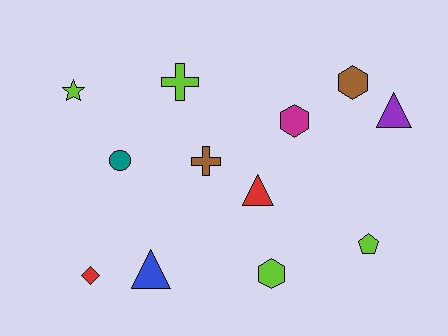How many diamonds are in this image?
There is 1 diamond.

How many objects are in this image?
There are 12 objects.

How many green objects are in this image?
There are no green objects.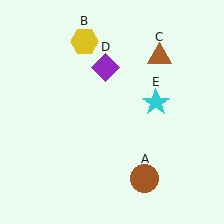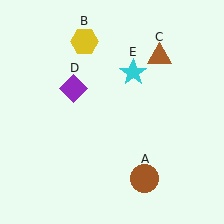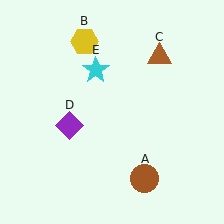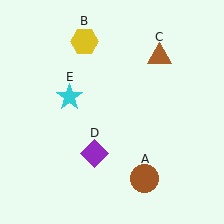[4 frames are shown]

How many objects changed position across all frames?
2 objects changed position: purple diamond (object D), cyan star (object E).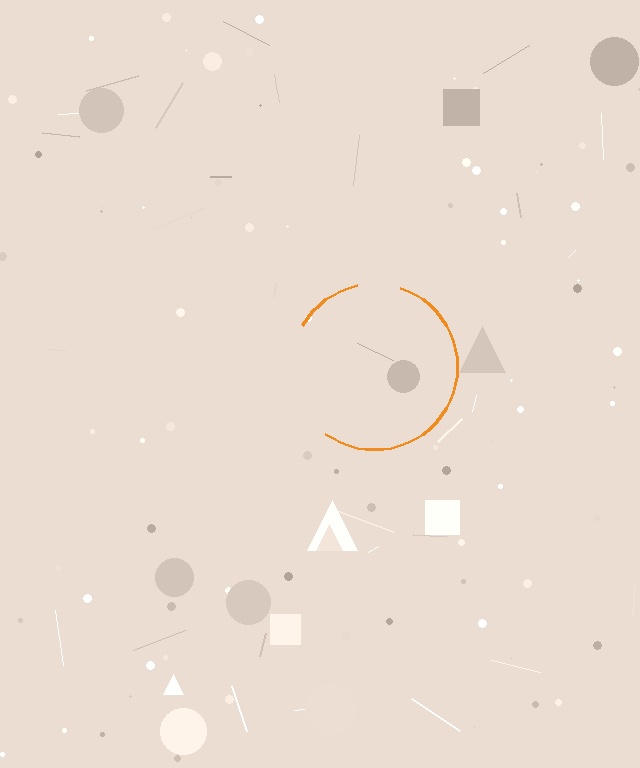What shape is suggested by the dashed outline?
The dashed outline suggests a circle.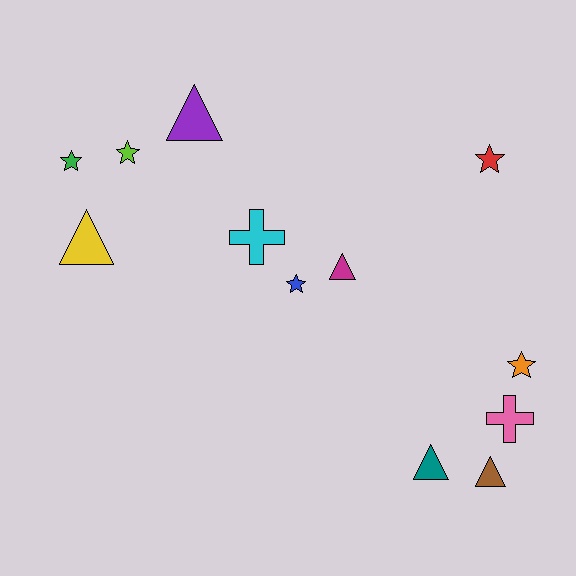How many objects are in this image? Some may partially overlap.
There are 12 objects.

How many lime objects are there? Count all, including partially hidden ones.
There is 1 lime object.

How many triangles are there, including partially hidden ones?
There are 5 triangles.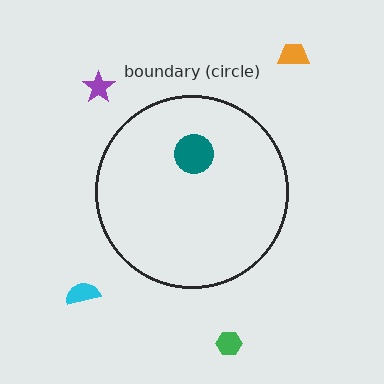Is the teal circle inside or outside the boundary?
Inside.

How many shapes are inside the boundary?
1 inside, 4 outside.